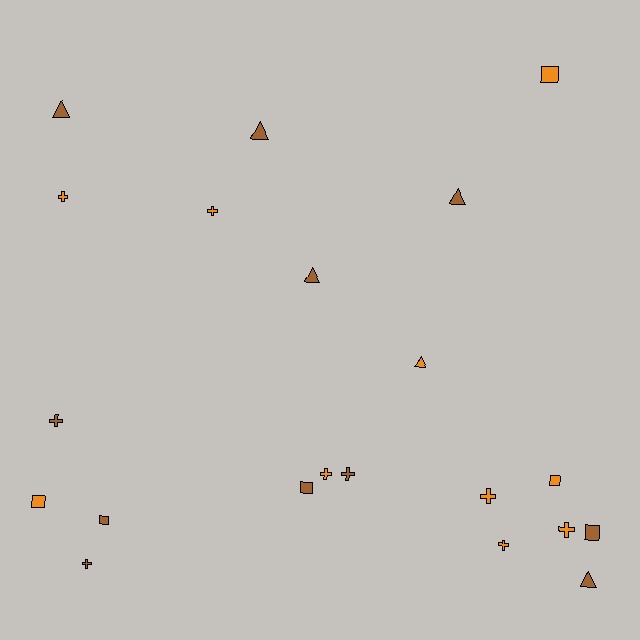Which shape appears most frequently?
Cross, with 9 objects.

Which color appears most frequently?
Brown, with 11 objects.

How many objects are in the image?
There are 21 objects.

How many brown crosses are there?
There are 3 brown crosses.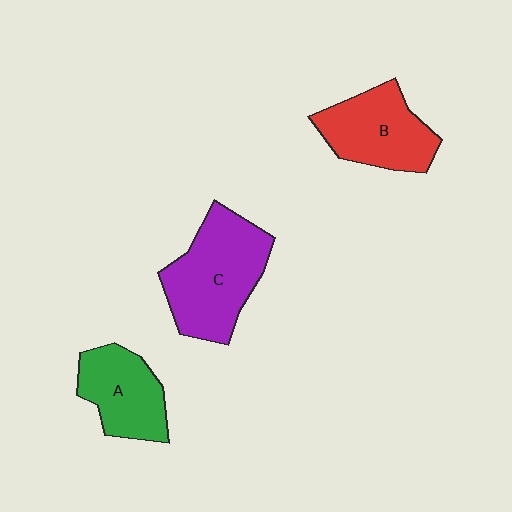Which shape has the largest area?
Shape C (purple).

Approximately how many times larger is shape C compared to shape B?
Approximately 1.3 times.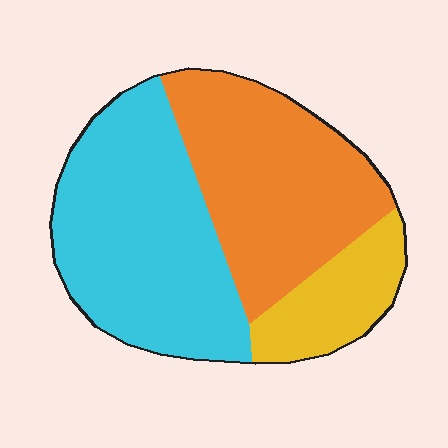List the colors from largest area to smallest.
From largest to smallest: cyan, orange, yellow.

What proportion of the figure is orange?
Orange covers 39% of the figure.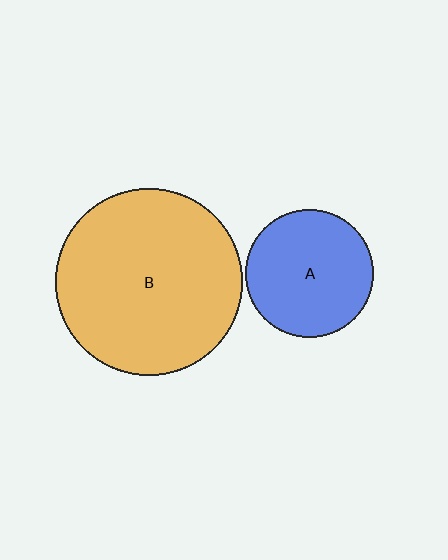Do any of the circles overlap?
No, none of the circles overlap.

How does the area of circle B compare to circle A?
Approximately 2.1 times.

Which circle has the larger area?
Circle B (orange).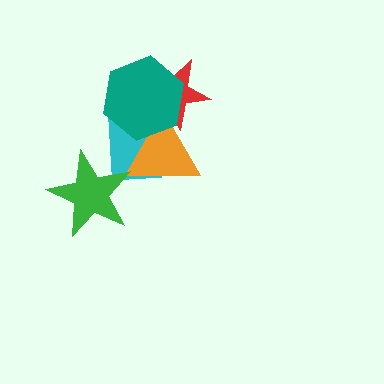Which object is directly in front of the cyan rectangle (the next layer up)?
The orange triangle is directly in front of the cyan rectangle.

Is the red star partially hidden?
Yes, it is partially covered by another shape.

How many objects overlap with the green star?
1 object overlaps with the green star.